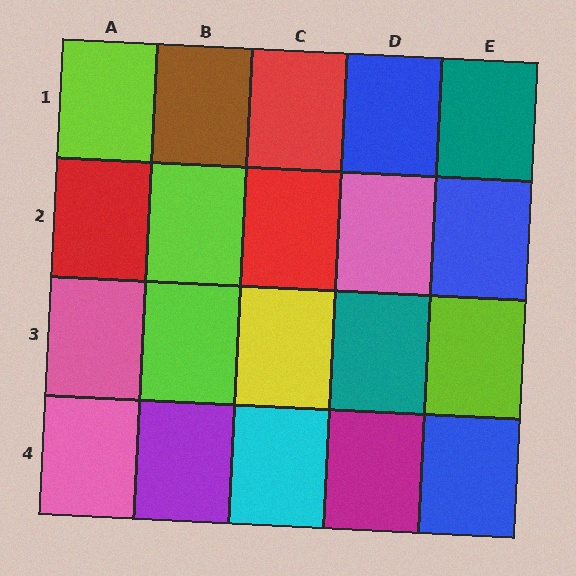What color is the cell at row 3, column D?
Teal.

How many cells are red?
3 cells are red.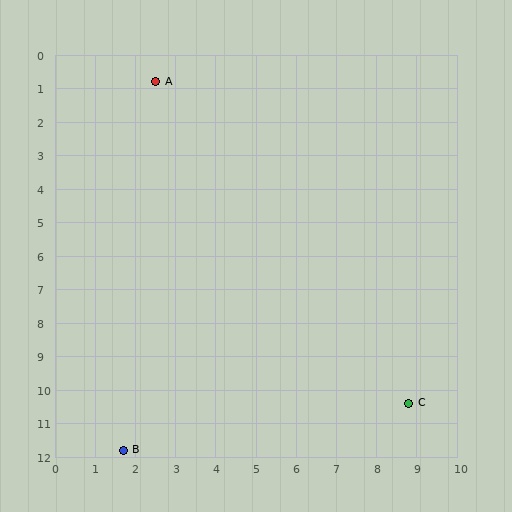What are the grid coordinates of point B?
Point B is at approximately (1.7, 11.8).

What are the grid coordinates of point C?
Point C is at approximately (8.8, 10.4).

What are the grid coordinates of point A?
Point A is at approximately (2.5, 0.8).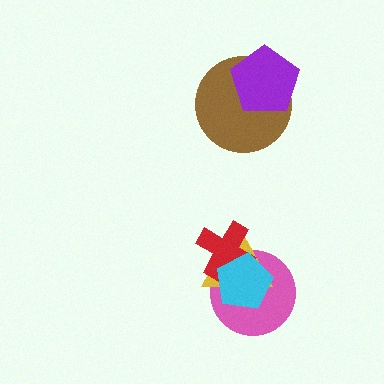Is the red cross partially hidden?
Yes, it is partially covered by another shape.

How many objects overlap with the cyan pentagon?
3 objects overlap with the cyan pentagon.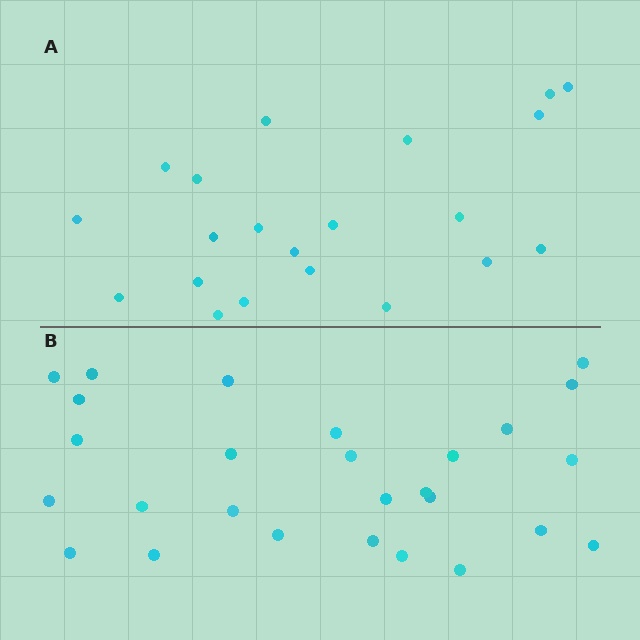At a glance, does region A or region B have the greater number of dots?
Region B (the bottom region) has more dots.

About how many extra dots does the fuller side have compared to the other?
Region B has about 6 more dots than region A.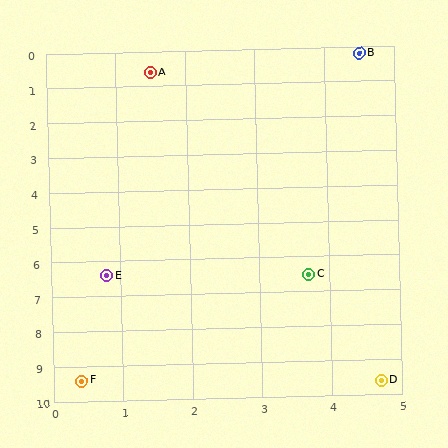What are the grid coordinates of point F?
Point F is at approximately (0.4, 9.4).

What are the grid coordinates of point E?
Point E is at approximately (0.8, 6.4).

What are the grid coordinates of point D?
Point D is at approximately (4.7, 9.6).